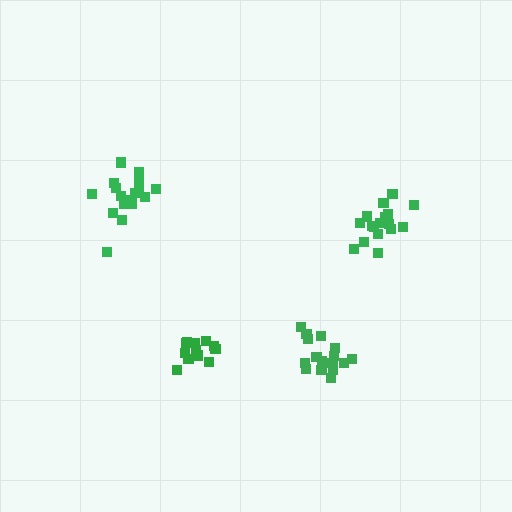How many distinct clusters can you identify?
There are 4 distinct clusters.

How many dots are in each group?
Group 1: 17 dots, Group 2: 12 dots, Group 3: 17 dots, Group 4: 17 dots (63 total).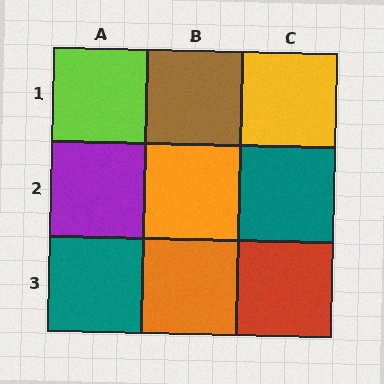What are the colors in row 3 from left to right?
Teal, orange, red.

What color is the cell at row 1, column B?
Brown.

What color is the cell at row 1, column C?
Yellow.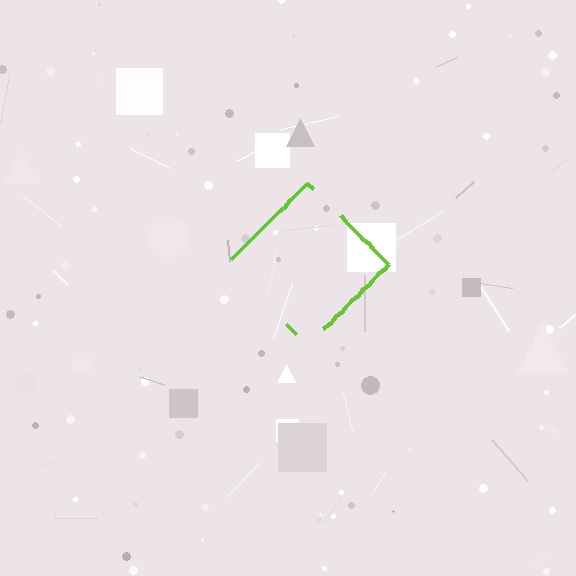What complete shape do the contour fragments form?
The contour fragments form a diamond.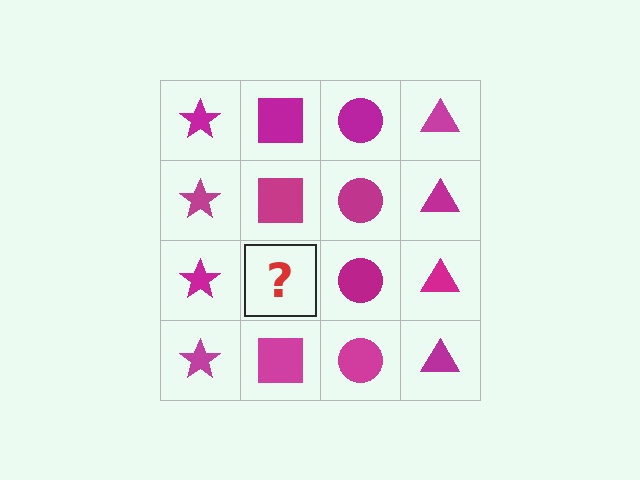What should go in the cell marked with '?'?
The missing cell should contain a magenta square.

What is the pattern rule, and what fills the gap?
The rule is that each column has a consistent shape. The gap should be filled with a magenta square.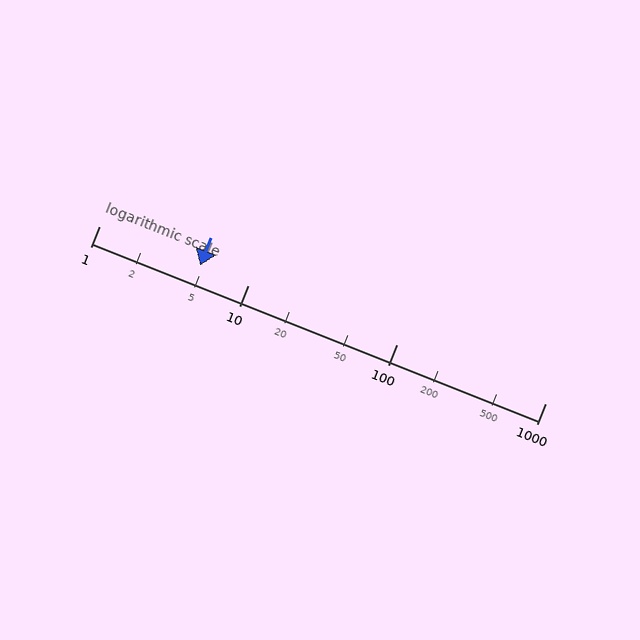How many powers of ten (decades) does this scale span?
The scale spans 3 decades, from 1 to 1000.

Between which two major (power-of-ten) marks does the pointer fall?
The pointer is between 1 and 10.